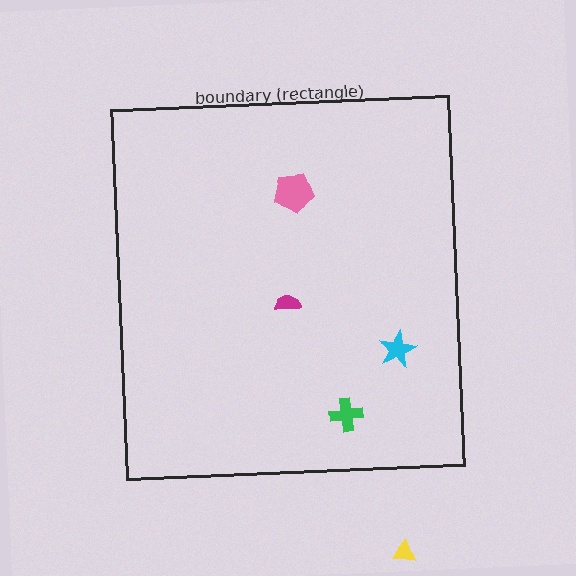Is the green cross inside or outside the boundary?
Inside.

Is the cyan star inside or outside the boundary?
Inside.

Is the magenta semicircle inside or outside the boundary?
Inside.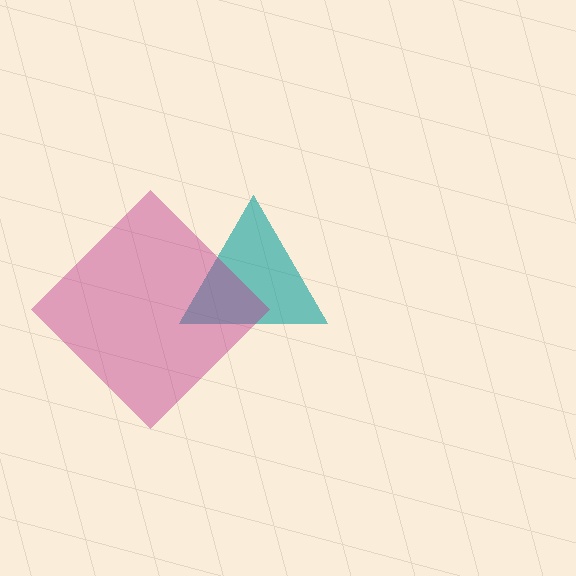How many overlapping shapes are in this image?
There are 2 overlapping shapes in the image.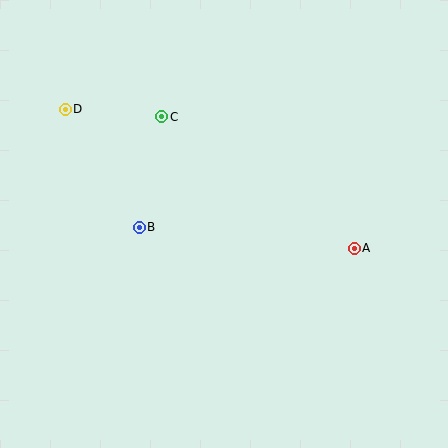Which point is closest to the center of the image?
Point B at (139, 227) is closest to the center.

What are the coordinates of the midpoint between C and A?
The midpoint between C and A is at (258, 182).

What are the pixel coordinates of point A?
Point A is at (354, 248).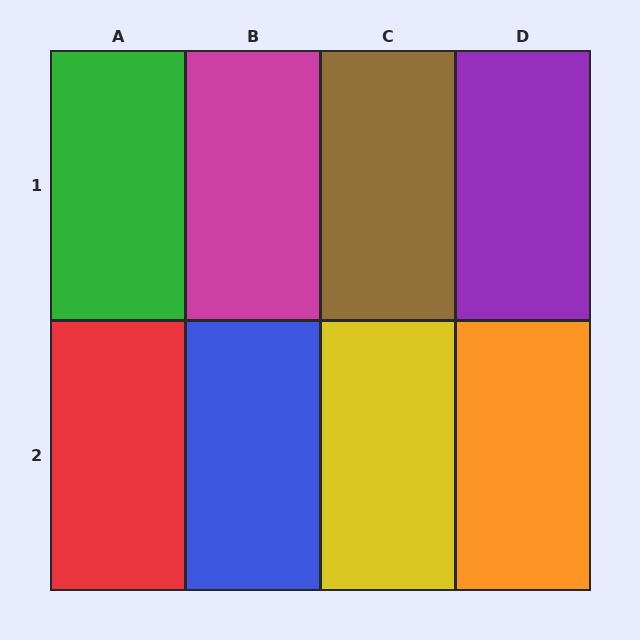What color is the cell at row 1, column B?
Magenta.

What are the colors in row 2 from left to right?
Red, blue, yellow, orange.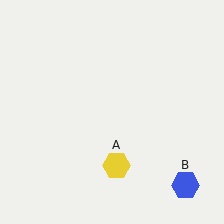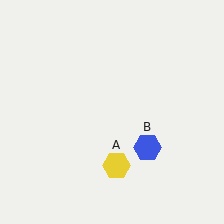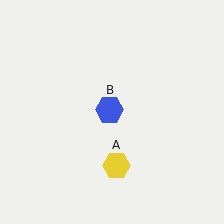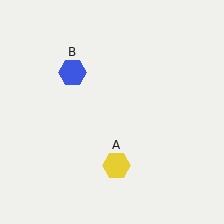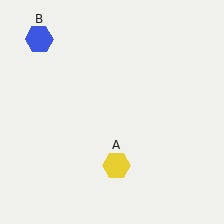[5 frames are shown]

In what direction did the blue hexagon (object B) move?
The blue hexagon (object B) moved up and to the left.